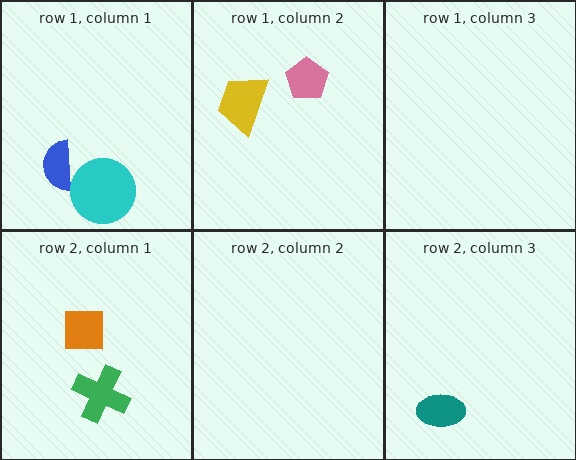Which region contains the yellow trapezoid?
The row 1, column 2 region.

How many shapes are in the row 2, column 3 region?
1.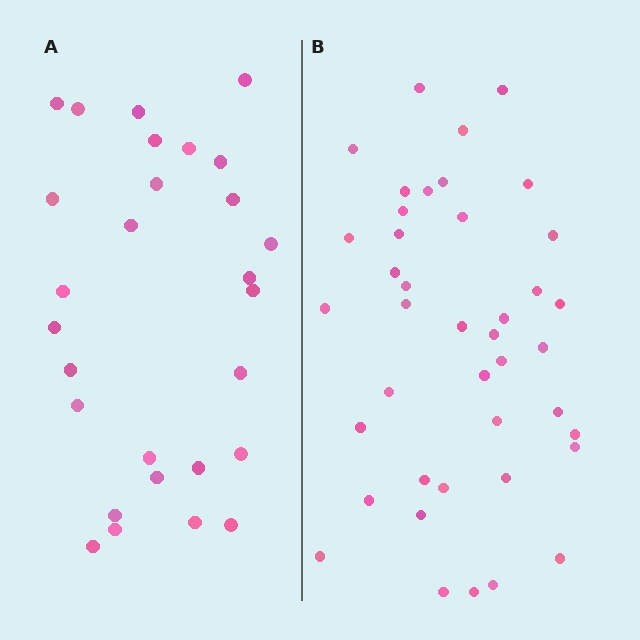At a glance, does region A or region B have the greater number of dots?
Region B (the right region) has more dots.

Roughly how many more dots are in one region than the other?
Region B has approximately 15 more dots than region A.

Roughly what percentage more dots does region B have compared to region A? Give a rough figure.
About 45% more.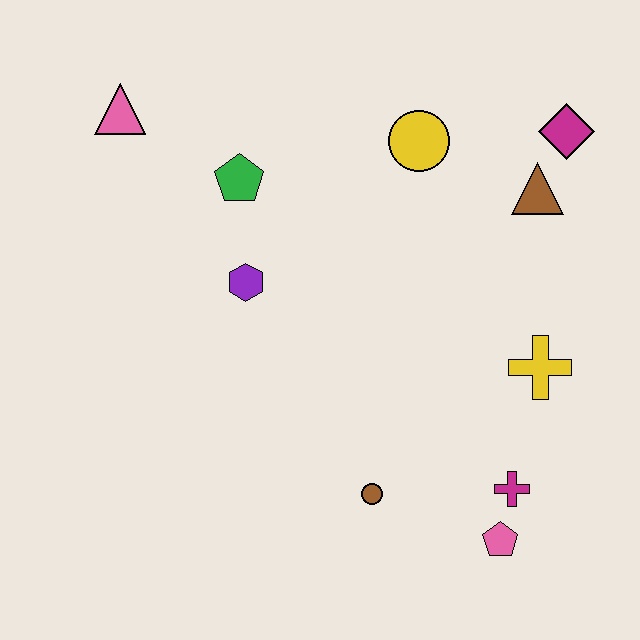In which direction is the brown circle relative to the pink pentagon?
The brown circle is to the left of the pink pentagon.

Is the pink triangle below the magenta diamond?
No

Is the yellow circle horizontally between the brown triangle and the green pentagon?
Yes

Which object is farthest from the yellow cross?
The pink triangle is farthest from the yellow cross.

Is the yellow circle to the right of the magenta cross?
No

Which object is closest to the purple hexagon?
The green pentagon is closest to the purple hexagon.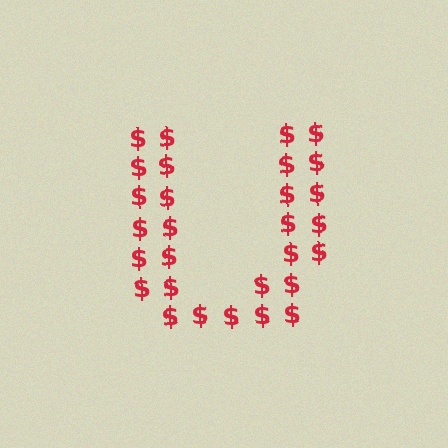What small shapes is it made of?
It is made of small dollar signs.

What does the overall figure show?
The overall figure shows the letter U.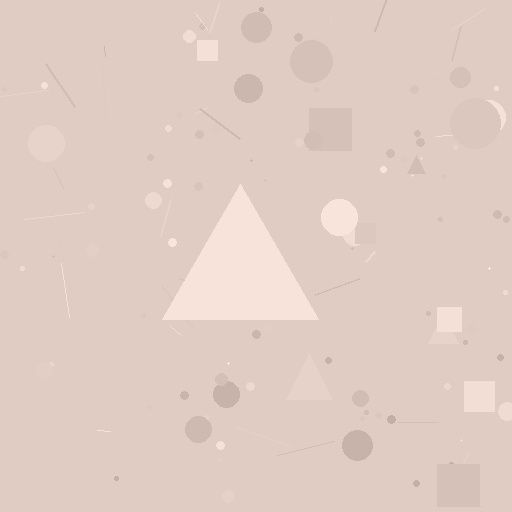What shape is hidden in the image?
A triangle is hidden in the image.